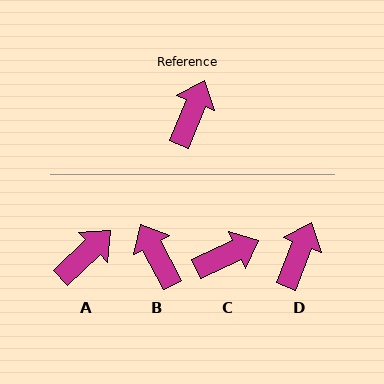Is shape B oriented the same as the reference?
No, it is off by about 49 degrees.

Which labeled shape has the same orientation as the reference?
D.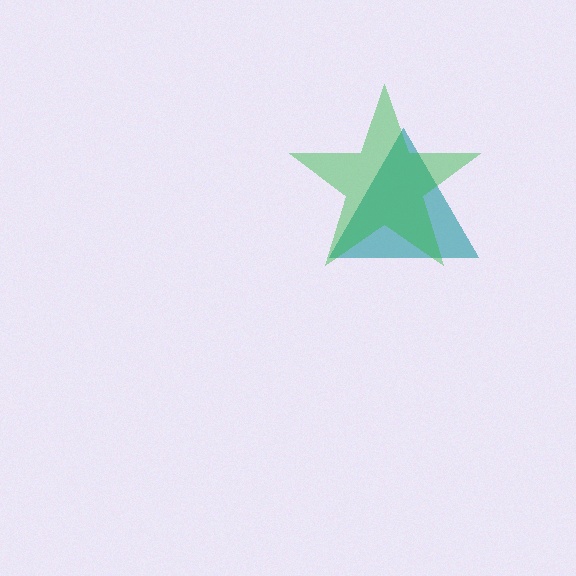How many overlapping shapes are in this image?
There are 2 overlapping shapes in the image.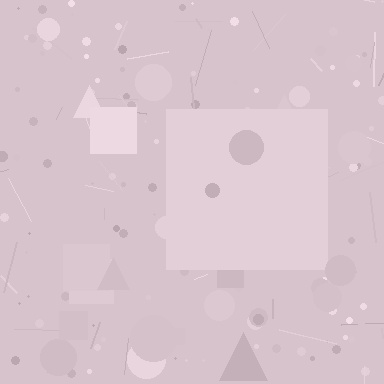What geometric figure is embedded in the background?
A square is embedded in the background.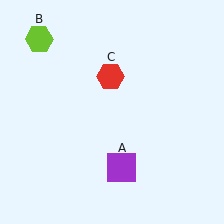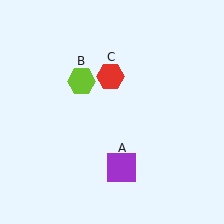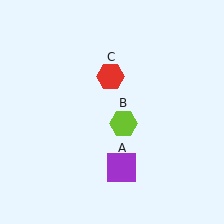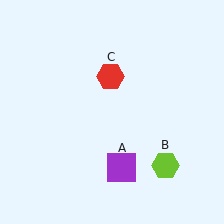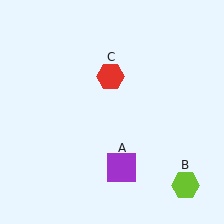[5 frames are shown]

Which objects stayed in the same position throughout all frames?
Purple square (object A) and red hexagon (object C) remained stationary.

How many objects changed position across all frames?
1 object changed position: lime hexagon (object B).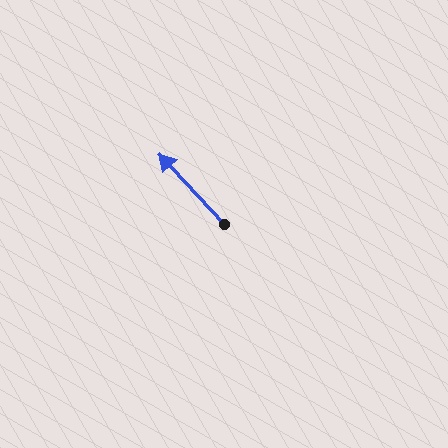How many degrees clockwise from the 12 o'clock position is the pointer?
Approximately 317 degrees.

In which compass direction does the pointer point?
Northwest.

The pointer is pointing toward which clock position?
Roughly 11 o'clock.